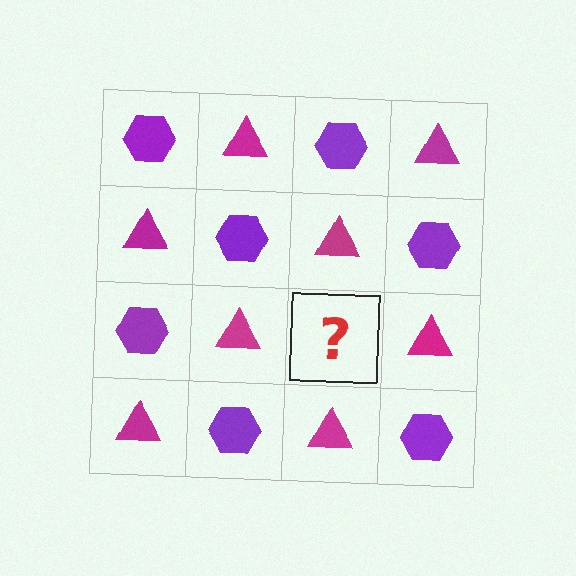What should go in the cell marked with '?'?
The missing cell should contain a purple hexagon.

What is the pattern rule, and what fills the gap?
The rule is that it alternates purple hexagon and magenta triangle in a checkerboard pattern. The gap should be filled with a purple hexagon.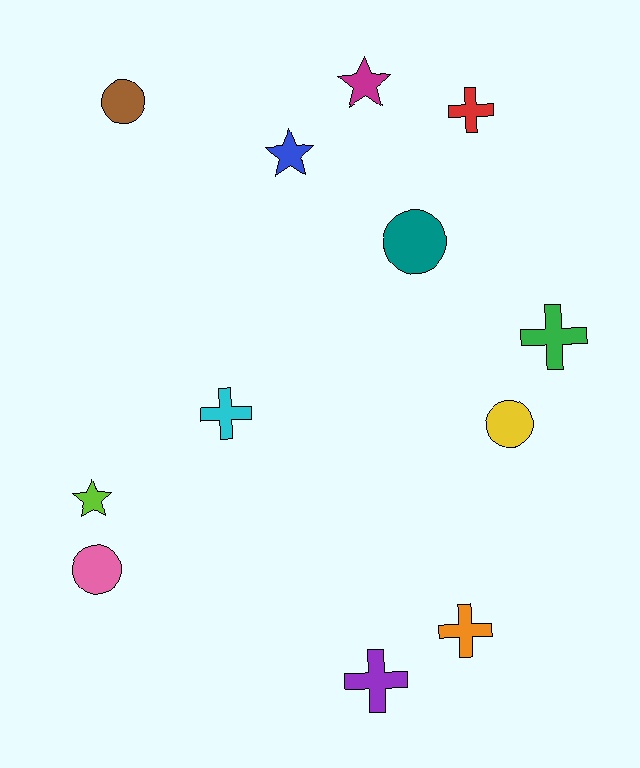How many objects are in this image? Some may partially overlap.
There are 12 objects.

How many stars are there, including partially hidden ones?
There are 3 stars.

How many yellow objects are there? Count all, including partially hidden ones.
There is 1 yellow object.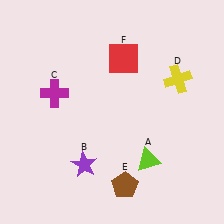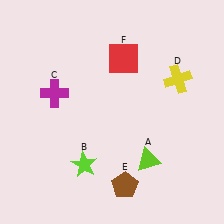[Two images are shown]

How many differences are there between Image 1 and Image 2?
There is 1 difference between the two images.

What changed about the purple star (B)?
In Image 1, B is purple. In Image 2, it changed to lime.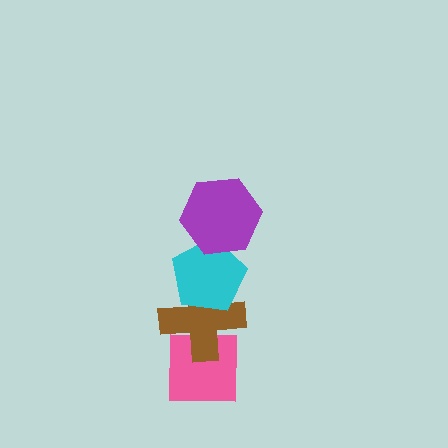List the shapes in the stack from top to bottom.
From top to bottom: the purple hexagon, the cyan pentagon, the brown cross, the pink square.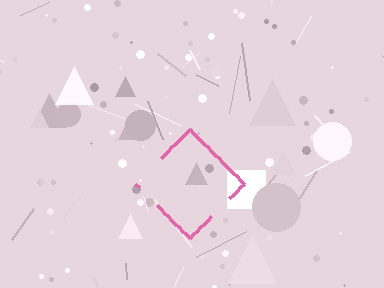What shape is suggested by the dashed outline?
The dashed outline suggests a diamond.